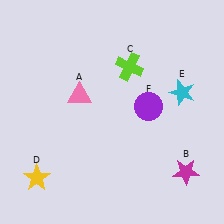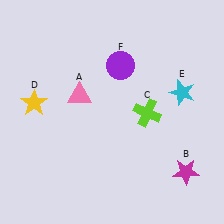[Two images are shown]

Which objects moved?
The objects that moved are: the lime cross (C), the yellow star (D), the purple circle (F).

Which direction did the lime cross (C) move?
The lime cross (C) moved down.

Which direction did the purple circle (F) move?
The purple circle (F) moved up.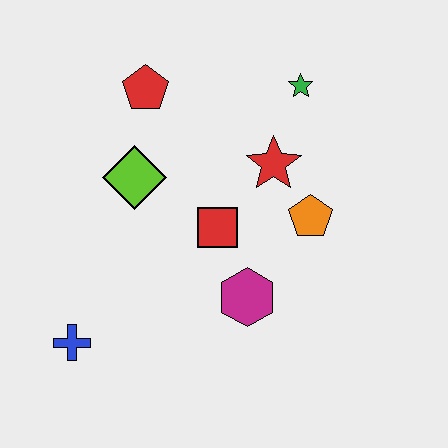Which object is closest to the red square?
The magenta hexagon is closest to the red square.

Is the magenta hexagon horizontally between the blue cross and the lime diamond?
No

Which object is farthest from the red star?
The blue cross is farthest from the red star.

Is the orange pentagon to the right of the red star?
Yes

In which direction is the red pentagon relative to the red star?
The red pentagon is to the left of the red star.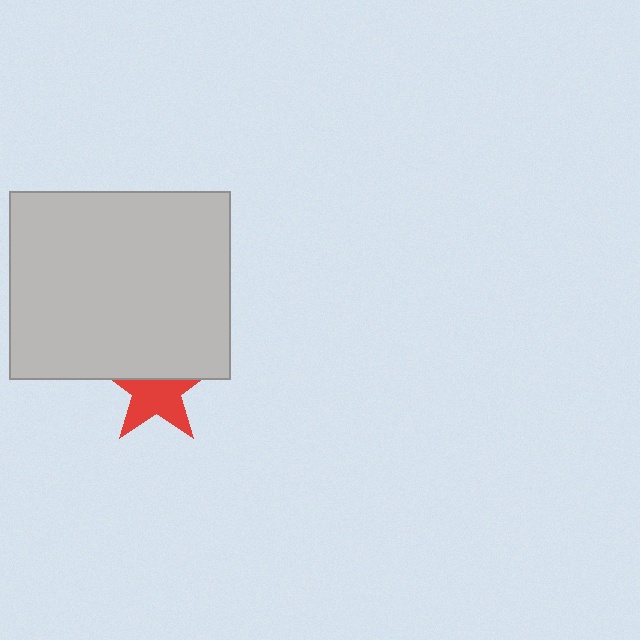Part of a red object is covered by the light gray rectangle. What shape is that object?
It is a star.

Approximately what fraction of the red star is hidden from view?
Roughly 41% of the red star is hidden behind the light gray rectangle.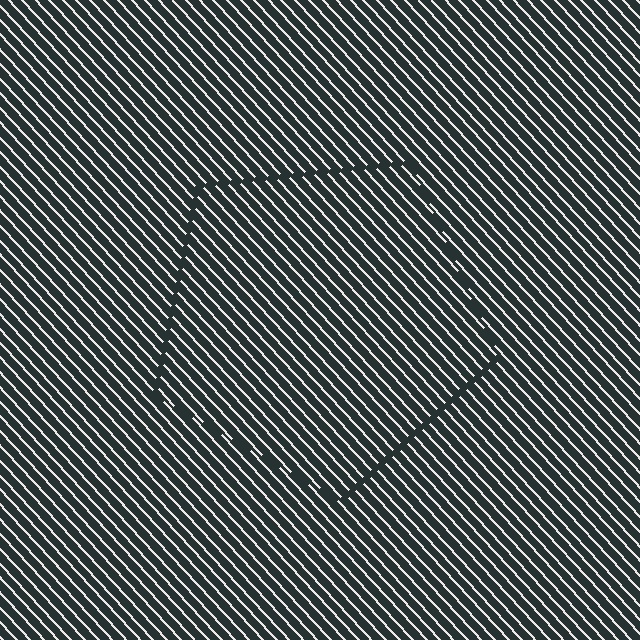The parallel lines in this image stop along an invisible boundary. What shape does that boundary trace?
An illusory pentagon. The interior of the shape contains the same grating, shifted by half a period — the contour is defined by the phase discontinuity where line-ends from the inner and outer gratings abut.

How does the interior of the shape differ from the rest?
The interior of the shape contains the same grating, shifted by half a period — the contour is defined by the phase discontinuity where line-ends from the inner and outer gratings abut.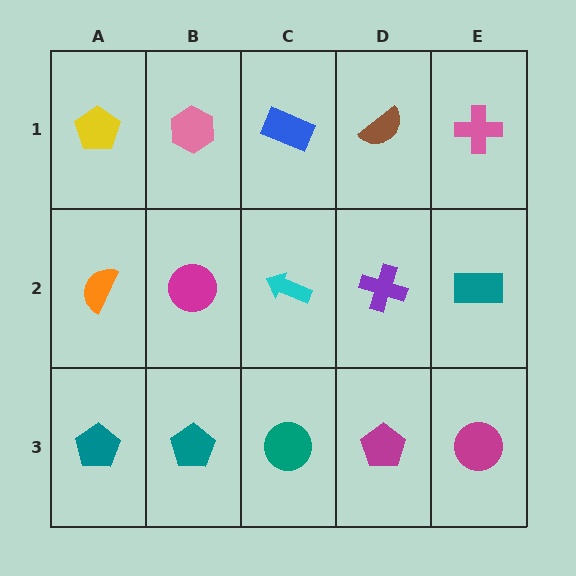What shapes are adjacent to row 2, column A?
A yellow pentagon (row 1, column A), a teal pentagon (row 3, column A), a magenta circle (row 2, column B).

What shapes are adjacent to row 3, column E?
A teal rectangle (row 2, column E), a magenta pentagon (row 3, column D).